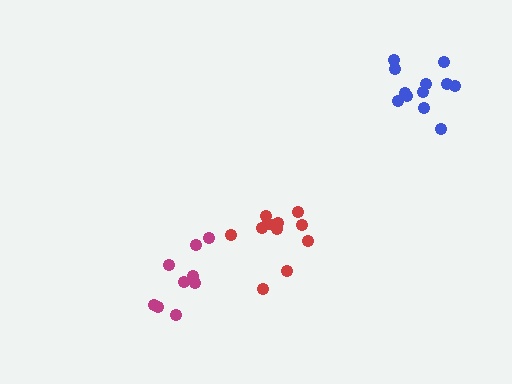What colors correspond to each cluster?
The clusters are colored: magenta, red, blue.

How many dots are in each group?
Group 1: 9 dots, Group 2: 12 dots, Group 3: 12 dots (33 total).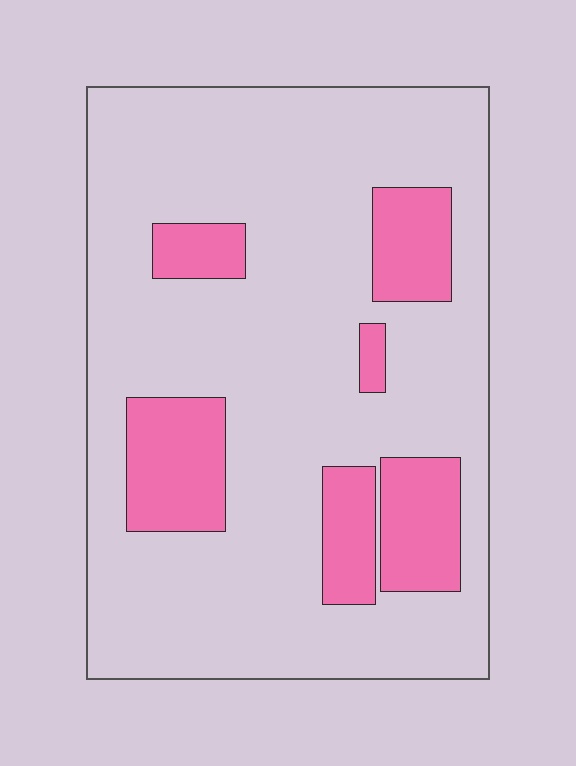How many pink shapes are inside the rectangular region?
6.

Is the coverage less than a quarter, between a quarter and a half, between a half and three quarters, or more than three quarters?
Less than a quarter.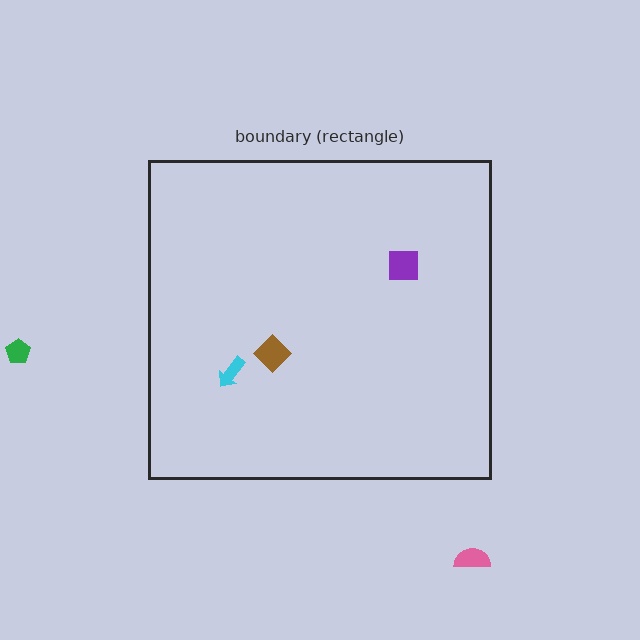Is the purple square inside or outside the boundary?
Inside.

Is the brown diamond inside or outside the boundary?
Inside.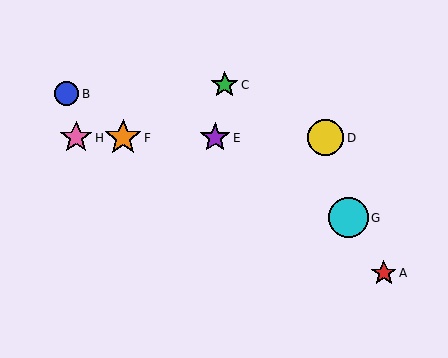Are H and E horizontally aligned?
Yes, both are at y≈138.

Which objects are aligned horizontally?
Objects D, E, F, H are aligned horizontally.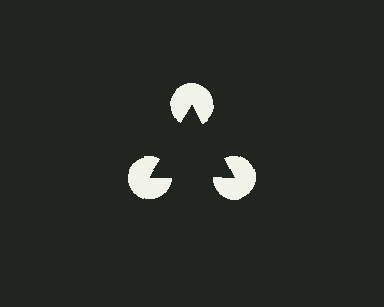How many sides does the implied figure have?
3 sides.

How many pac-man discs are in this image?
There are 3 — one at each vertex of the illusory triangle.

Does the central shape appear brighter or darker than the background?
It typically appears slightly darker than the background, even though no actual brightness change is drawn.